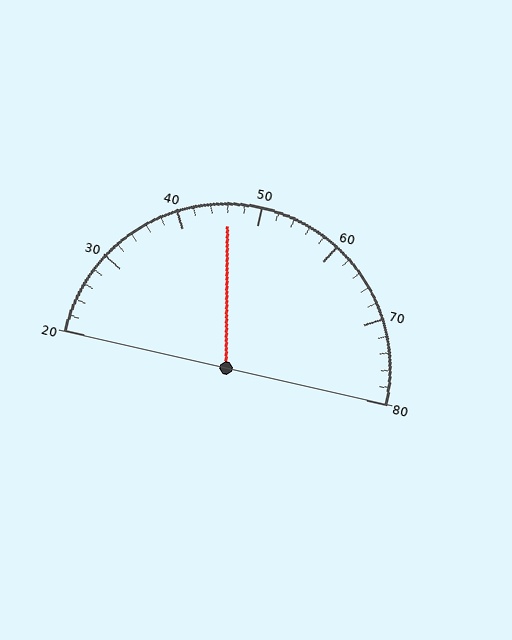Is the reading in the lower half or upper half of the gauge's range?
The reading is in the lower half of the range (20 to 80).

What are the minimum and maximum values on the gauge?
The gauge ranges from 20 to 80.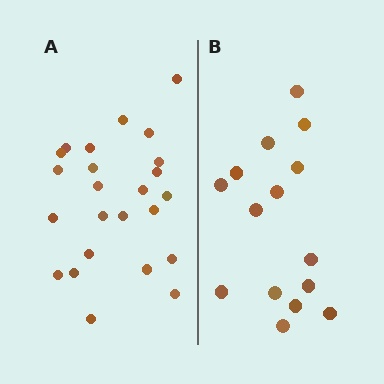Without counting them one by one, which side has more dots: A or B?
Region A (the left region) has more dots.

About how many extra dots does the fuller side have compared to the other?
Region A has roughly 8 or so more dots than region B.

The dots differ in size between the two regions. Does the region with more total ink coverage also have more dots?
No. Region B has more total ink coverage because its dots are larger, but region A actually contains more individual dots. Total area can be misleading — the number of items is what matters here.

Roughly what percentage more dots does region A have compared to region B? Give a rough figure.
About 60% more.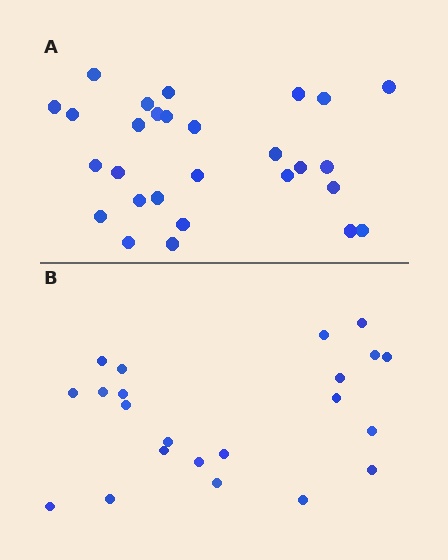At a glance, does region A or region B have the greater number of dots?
Region A (the top region) has more dots.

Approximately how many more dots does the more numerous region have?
Region A has about 6 more dots than region B.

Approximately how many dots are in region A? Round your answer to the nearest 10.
About 30 dots. (The exact count is 28, which rounds to 30.)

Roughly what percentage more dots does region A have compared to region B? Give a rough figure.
About 25% more.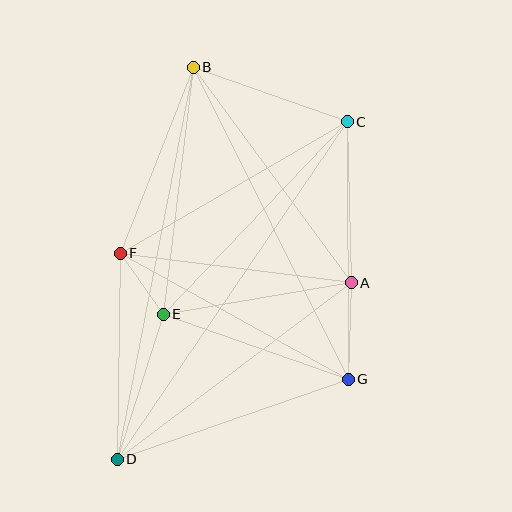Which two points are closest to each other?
Points E and F are closest to each other.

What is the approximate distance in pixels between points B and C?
The distance between B and C is approximately 163 pixels.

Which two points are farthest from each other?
Points C and D are farthest from each other.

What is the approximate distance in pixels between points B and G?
The distance between B and G is approximately 348 pixels.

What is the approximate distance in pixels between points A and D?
The distance between A and D is approximately 293 pixels.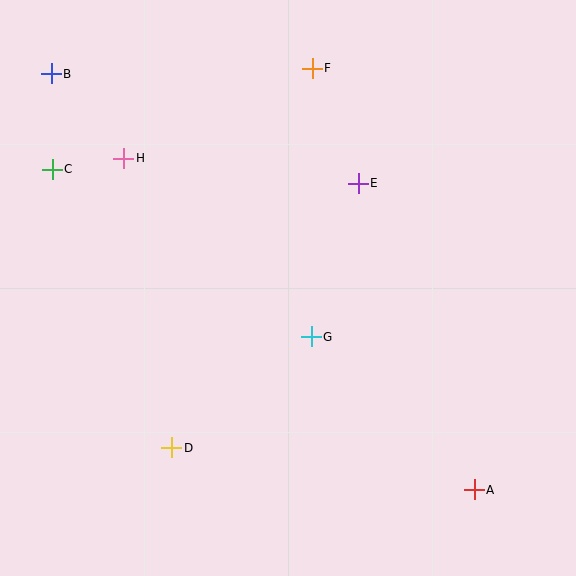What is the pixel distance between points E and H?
The distance between E and H is 236 pixels.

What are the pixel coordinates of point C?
Point C is at (52, 169).